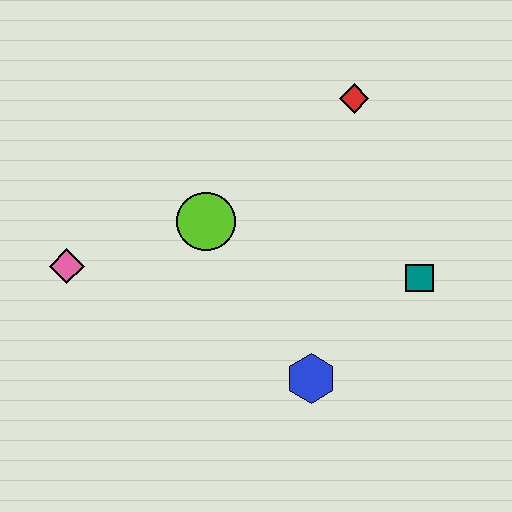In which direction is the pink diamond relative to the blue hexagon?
The pink diamond is to the left of the blue hexagon.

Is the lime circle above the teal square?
Yes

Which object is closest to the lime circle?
The pink diamond is closest to the lime circle.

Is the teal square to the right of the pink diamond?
Yes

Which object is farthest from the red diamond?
The pink diamond is farthest from the red diamond.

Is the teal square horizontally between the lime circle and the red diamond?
No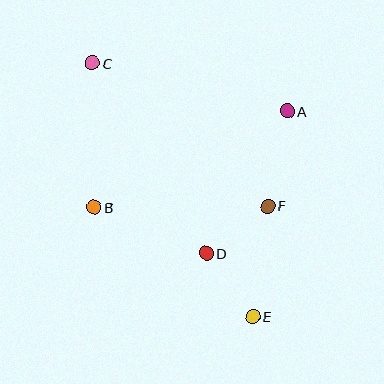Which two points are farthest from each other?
Points C and E are farthest from each other.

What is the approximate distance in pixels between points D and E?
The distance between D and E is approximately 79 pixels.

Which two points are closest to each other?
Points D and F are closest to each other.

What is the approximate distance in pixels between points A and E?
The distance between A and E is approximately 208 pixels.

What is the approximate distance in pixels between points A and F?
The distance between A and F is approximately 97 pixels.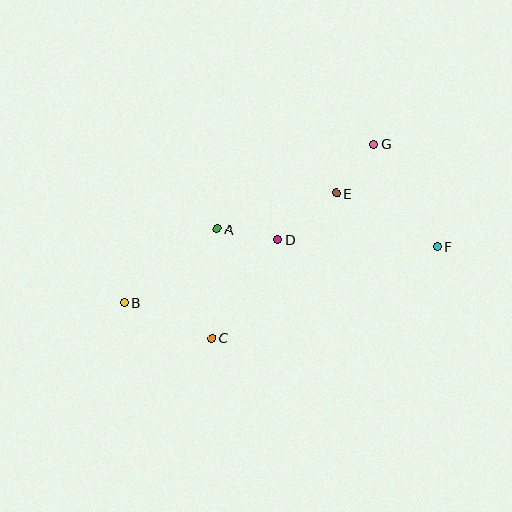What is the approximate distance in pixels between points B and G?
The distance between B and G is approximately 295 pixels.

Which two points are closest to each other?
Points E and G are closest to each other.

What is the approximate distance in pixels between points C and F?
The distance between C and F is approximately 244 pixels.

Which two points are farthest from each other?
Points B and F are farthest from each other.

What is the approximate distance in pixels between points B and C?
The distance between B and C is approximately 95 pixels.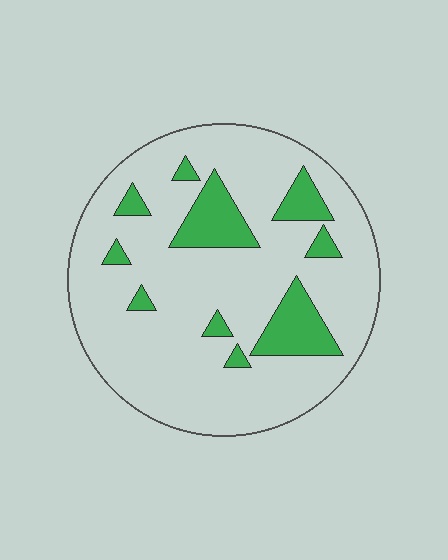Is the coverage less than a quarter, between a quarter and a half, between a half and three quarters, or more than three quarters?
Less than a quarter.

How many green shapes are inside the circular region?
10.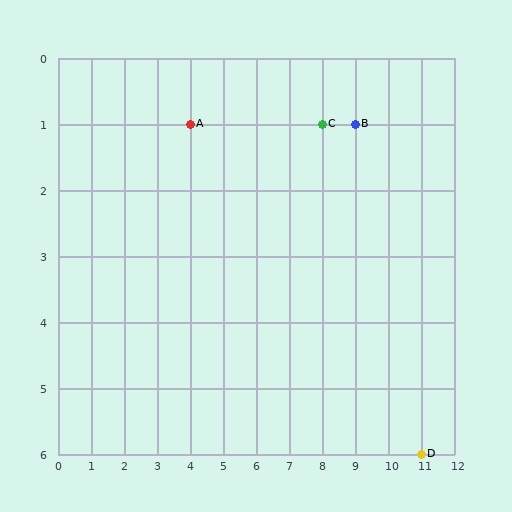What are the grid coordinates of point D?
Point D is at grid coordinates (11, 6).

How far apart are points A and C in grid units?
Points A and C are 4 columns apart.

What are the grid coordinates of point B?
Point B is at grid coordinates (9, 1).